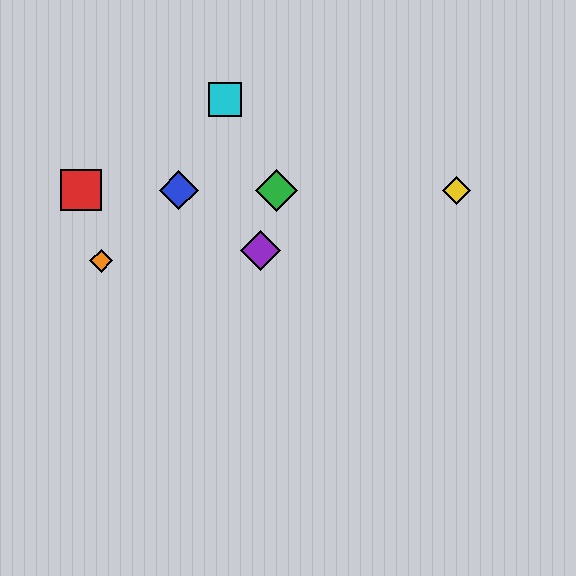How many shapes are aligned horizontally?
4 shapes (the red square, the blue diamond, the green diamond, the yellow diamond) are aligned horizontally.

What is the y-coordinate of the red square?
The red square is at y≈190.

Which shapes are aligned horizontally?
The red square, the blue diamond, the green diamond, the yellow diamond are aligned horizontally.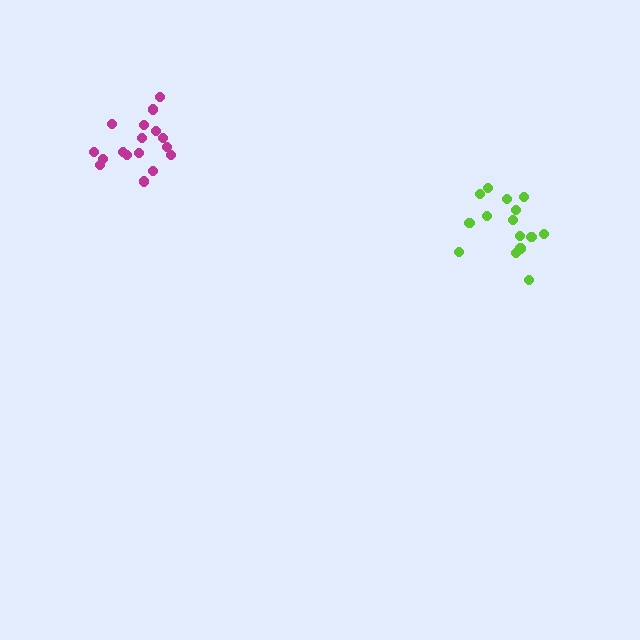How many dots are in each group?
Group 1: 17 dots, Group 2: 15 dots (32 total).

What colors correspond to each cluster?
The clusters are colored: magenta, lime.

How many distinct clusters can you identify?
There are 2 distinct clusters.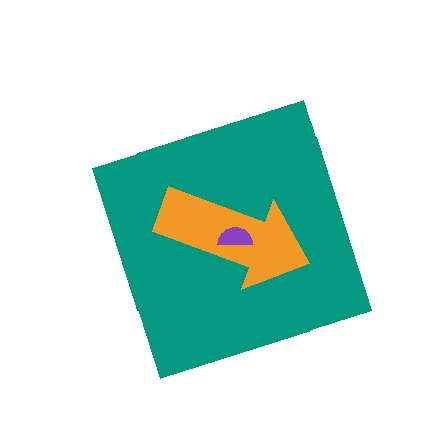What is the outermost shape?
The teal diamond.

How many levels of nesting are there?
3.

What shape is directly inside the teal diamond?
The orange arrow.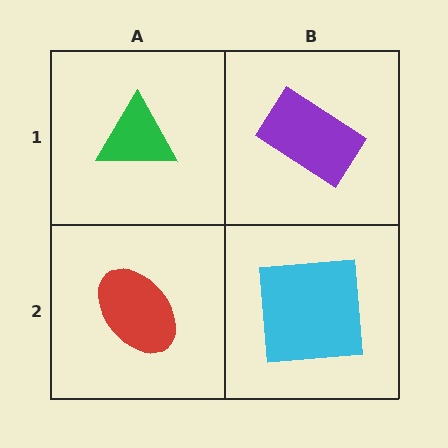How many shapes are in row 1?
2 shapes.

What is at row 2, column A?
A red ellipse.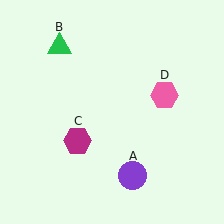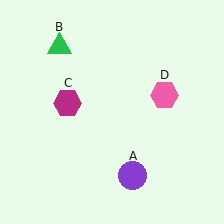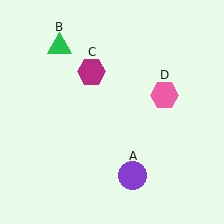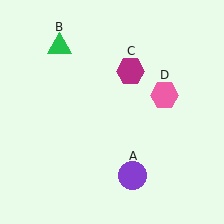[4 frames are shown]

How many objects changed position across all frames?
1 object changed position: magenta hexagon (object C).